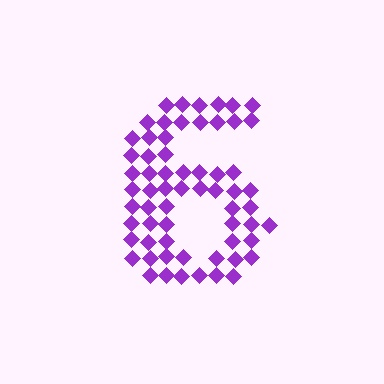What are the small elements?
The small elements are diamonds.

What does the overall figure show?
The overall figure shows the digit 6.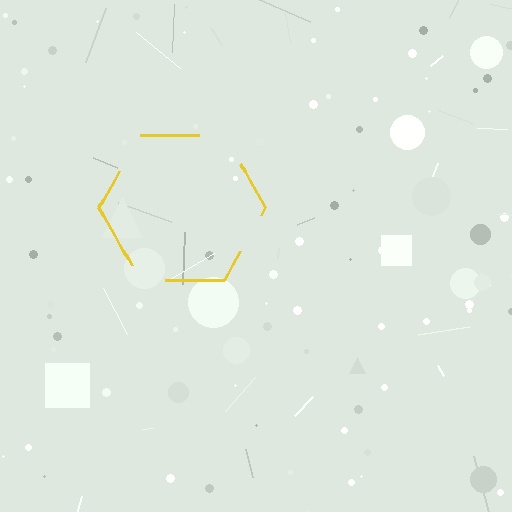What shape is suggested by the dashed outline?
The dashed outline suggests a hexagon.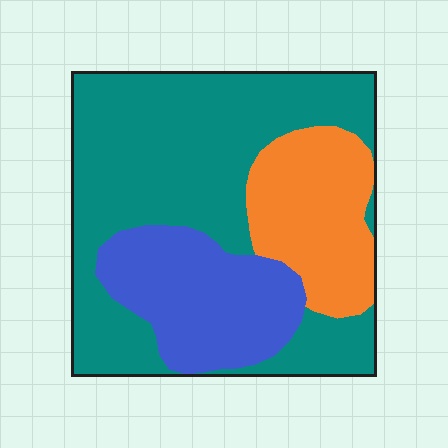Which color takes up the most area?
Teal, at roughly 55%.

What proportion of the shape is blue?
Blue covers about 25% of the shape.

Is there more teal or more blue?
Teal.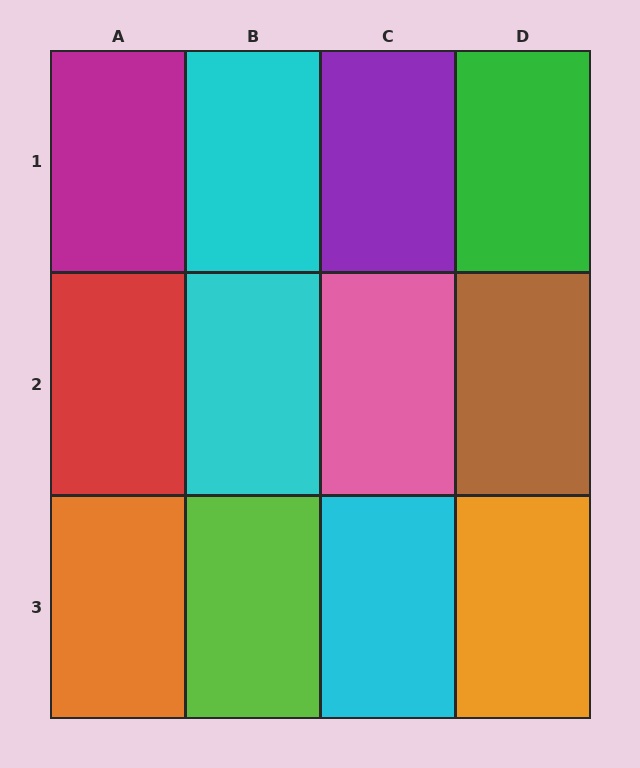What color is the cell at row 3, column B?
Lime.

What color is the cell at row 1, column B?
Cyan.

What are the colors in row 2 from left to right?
Red, cyan, pink, brown.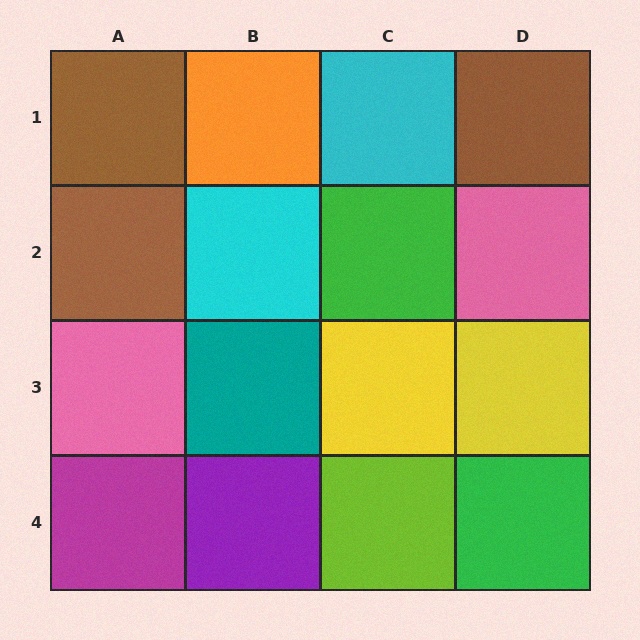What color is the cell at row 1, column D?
Brown.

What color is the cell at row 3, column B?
Teal.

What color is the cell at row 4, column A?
Magenta.